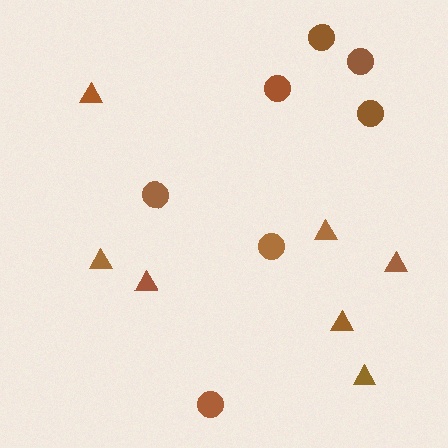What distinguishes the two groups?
There are 2 groups: one group of triangles (7) and one group of circles (7).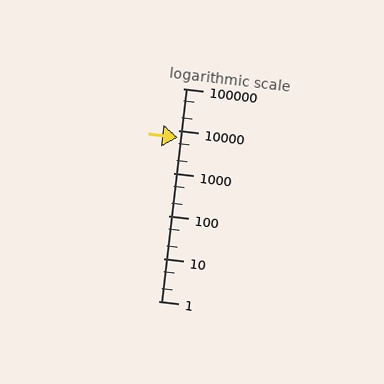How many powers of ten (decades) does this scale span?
The scale spans 5 decades, from 1 to 100000.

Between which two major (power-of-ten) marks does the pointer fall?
The pointer is between 1000 and 10000.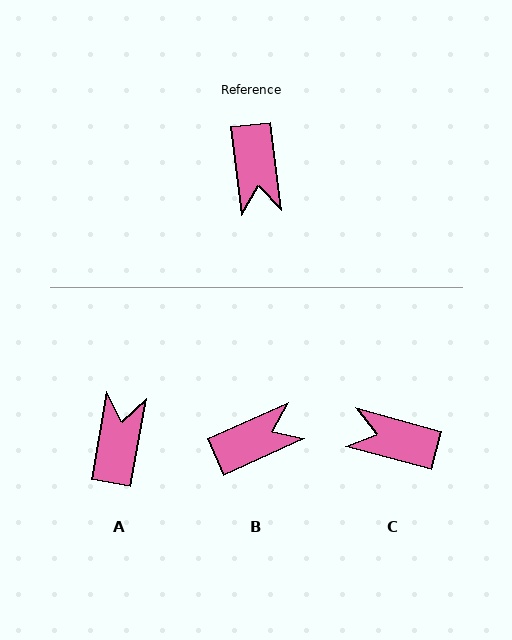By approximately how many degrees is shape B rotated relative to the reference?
Approximately 107 degrees counter-clockwise.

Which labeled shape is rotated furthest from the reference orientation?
A, about 163 degrees away.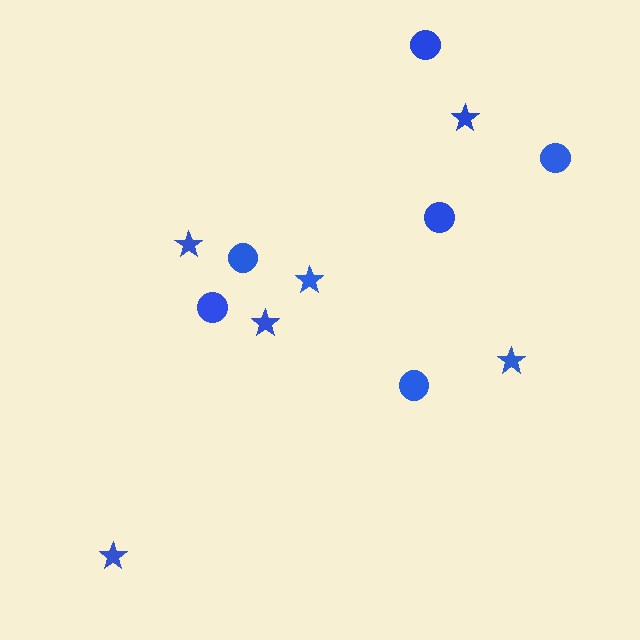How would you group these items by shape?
There are 2 groups: one group of circles (6) and one group of stars (6).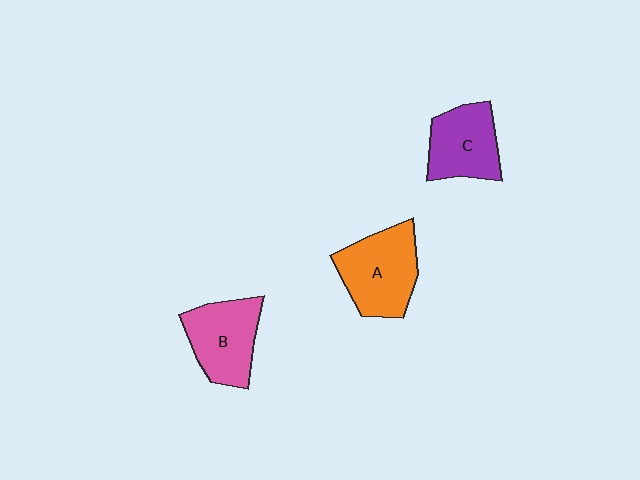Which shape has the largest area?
Shape A (orange).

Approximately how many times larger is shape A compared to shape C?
Approximately 1.2 times.